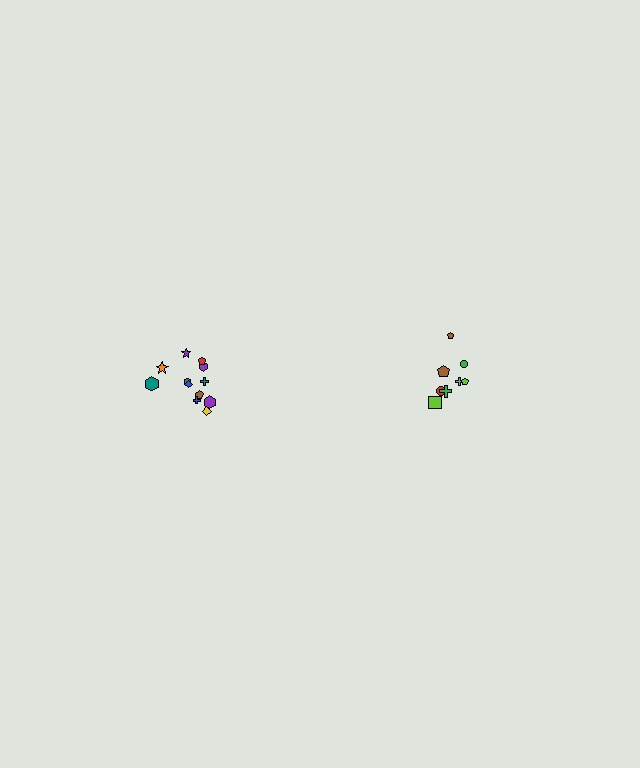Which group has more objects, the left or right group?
The left group.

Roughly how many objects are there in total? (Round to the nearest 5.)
Roughly 20 objects in total.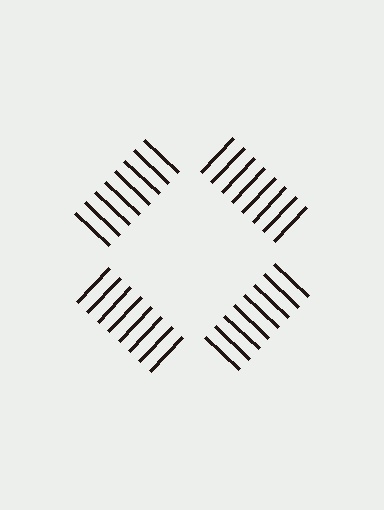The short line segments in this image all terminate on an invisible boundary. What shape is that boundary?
An illusory square — the line segments terminate on its edges but no continuous stroke is drawn.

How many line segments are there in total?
32 — 8 along each of the 4 edges.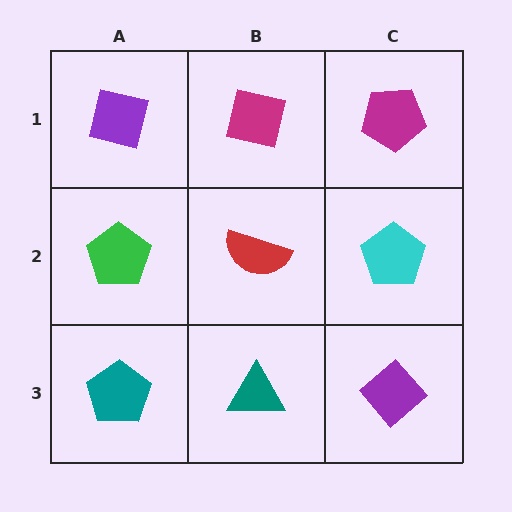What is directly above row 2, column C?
A magenta pentagon.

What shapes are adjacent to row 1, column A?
A green pentagon (row 2, column A), a magenta square (row 1, column B).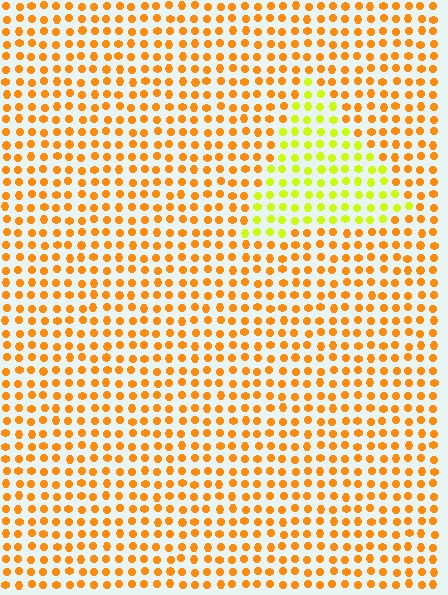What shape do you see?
I see a triangle.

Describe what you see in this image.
The image is filled with small orange elements in a uniform arrangement. A triangle-shaped region is visible where the elements are tinted to a slightly different hue, forming a subtle color boundary.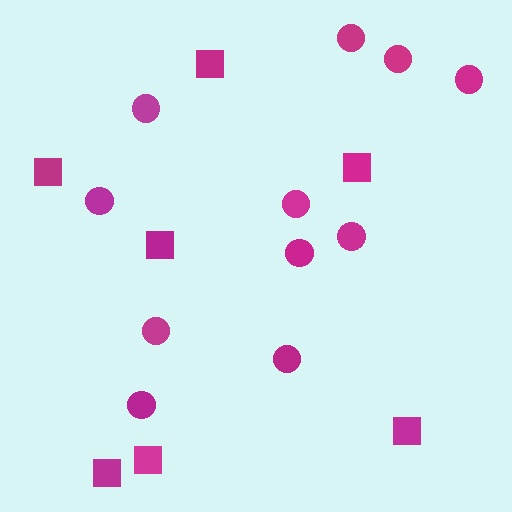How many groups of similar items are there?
There are 2 groups: one group of squares (7) and one group of circles (11).